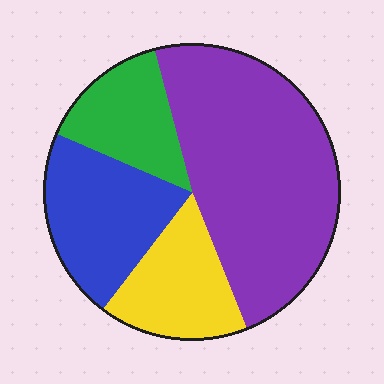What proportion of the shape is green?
Green covers around 15% of the shape.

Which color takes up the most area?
Purple, at roughly 50%.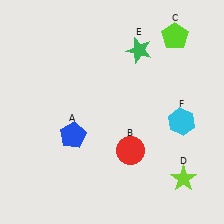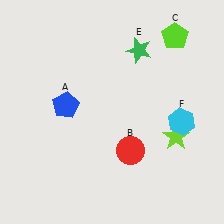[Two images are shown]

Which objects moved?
The objects that moved are: the blue pentagon (A), the lime star (D).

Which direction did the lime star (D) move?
The lime star (D) moved up.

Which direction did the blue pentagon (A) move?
The blue pentagon (A) moved up.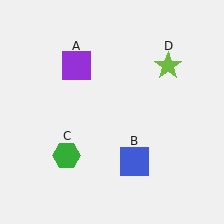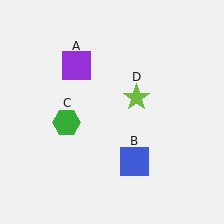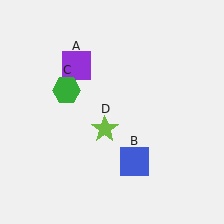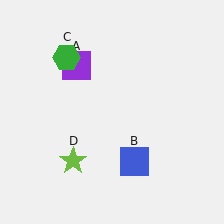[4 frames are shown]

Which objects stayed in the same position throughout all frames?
Purple square (object A) and blue square (object B) remained stationary.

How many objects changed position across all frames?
2 objects changed position: green hexagon (object C), lime star (object D).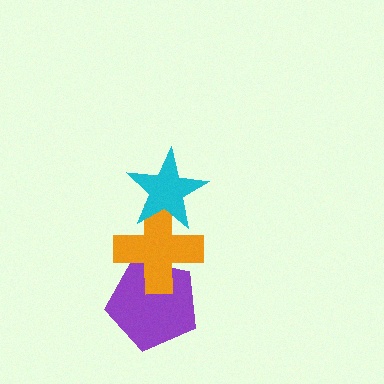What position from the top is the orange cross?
The orange cross is 2nd from the top.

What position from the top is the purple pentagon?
The purple pentagon is 3rd from the top.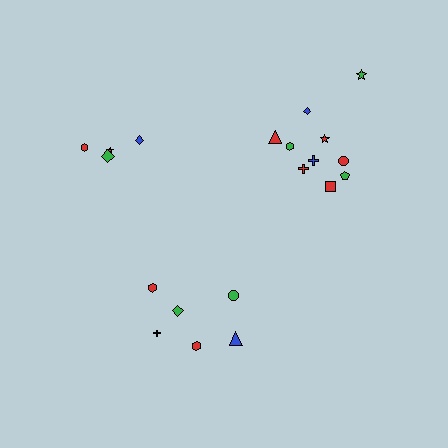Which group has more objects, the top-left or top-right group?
The top-right group.